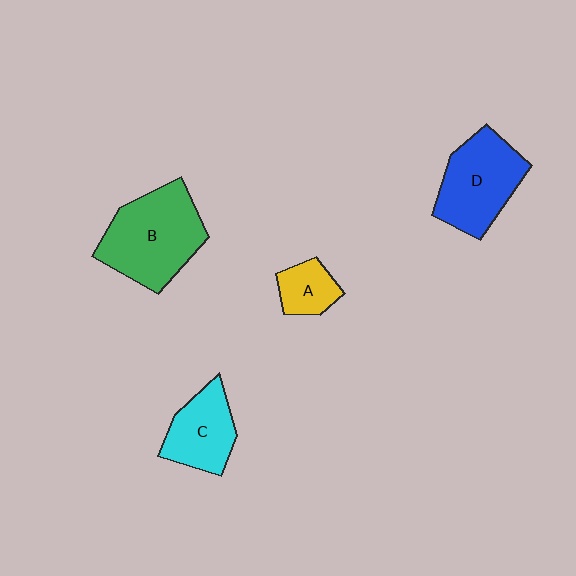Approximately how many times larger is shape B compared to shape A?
Approximately 2.8 times.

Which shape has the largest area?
Shape B (green).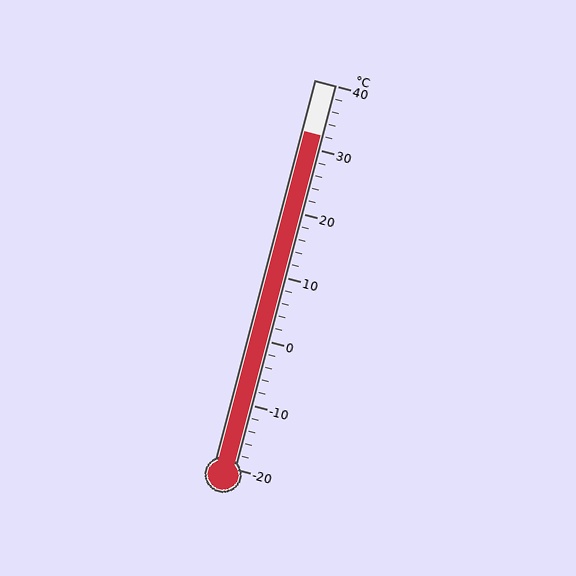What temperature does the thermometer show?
The thermometer shows approximately 32°C.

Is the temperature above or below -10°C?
The temperature is above -10°C.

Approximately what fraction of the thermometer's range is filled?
The thermometer is filled to approximately 85% of its range.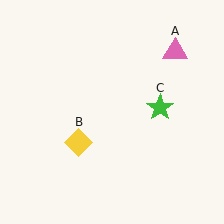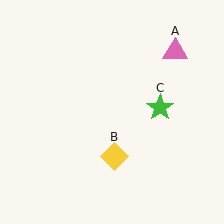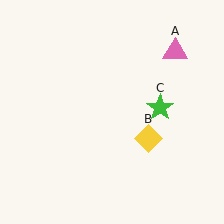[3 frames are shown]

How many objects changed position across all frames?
1 object changed position: yellow diamond (object B).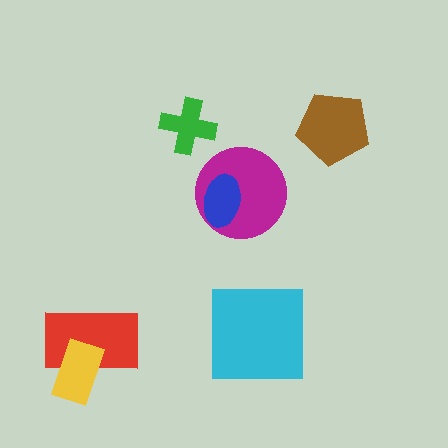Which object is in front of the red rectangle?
The yellow rectangle is in front of the red rectangle.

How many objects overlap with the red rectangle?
1 object overlaps with the red rectangle.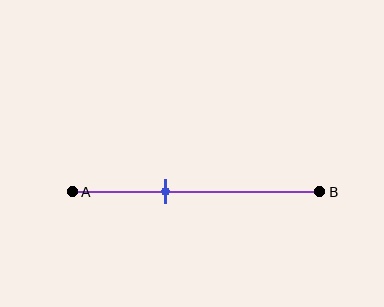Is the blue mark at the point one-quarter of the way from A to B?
No, the mark is at about 40% from A, not at the 25% one-quarter point.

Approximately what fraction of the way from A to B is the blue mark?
The blue mark is approximately 40% of the way from A to B.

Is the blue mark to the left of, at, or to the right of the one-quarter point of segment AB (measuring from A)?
The blue mark is to the right of the one-quarter point of segment AB.